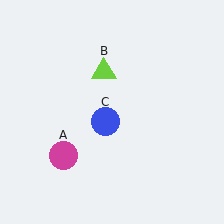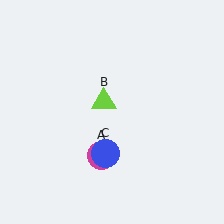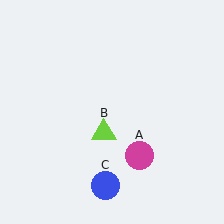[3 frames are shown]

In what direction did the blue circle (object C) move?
The blue circle (object C) moved down.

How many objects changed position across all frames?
3 objects changed position: magenta circle (object A), lime triangle (object B), blue circle (object C).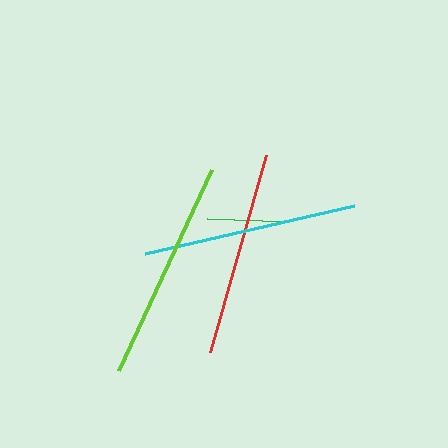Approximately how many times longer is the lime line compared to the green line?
The lime line is approximately 2.7 times the length of the green line.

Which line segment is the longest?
The lime line is the longest at approximately 221 pixels.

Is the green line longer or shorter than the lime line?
The lime line is longer than the green line.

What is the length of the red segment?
The red segment is approximately 205 pixels long.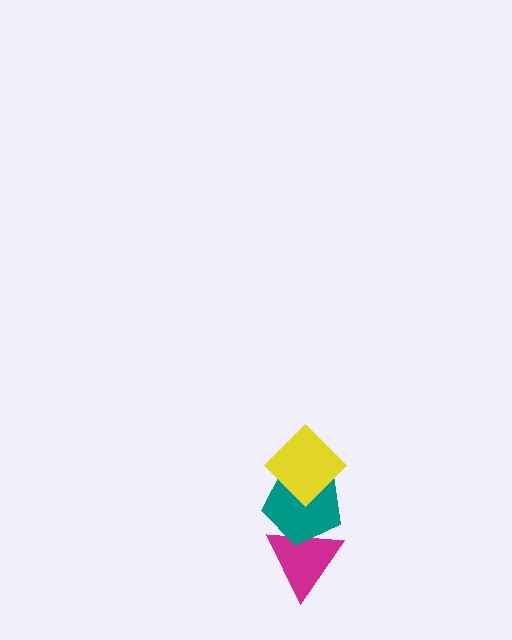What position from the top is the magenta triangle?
The magenta triangle is 3rd from the top.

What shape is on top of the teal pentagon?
The yellow diamond is on top of the teal pentagon.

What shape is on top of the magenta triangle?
The teal pentagon is on top of the magenta triangle.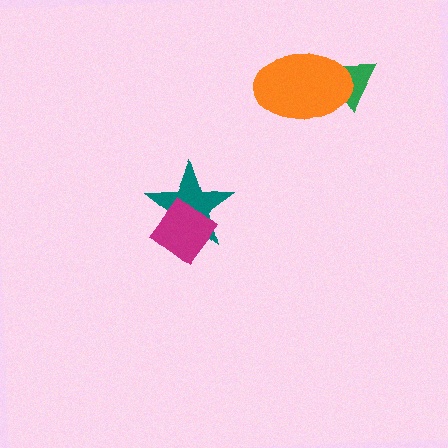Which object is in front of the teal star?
The magenta diamond is in front of the teal star.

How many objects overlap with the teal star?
1 object overlaps with the teal star.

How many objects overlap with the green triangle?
1 object overlaps with the green triangle.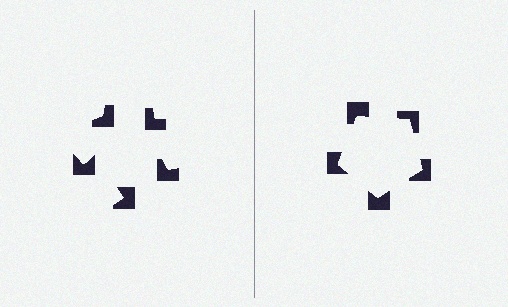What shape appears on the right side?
An illusory pentagon.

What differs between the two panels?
The notched squares are positioned identically on both sides; only the wedge orientations differ. On the right they align to a pentagon; on the left they are misaligned.